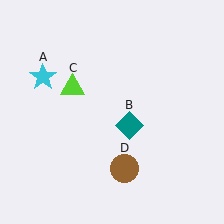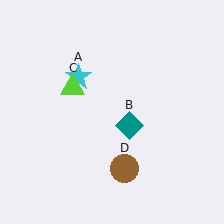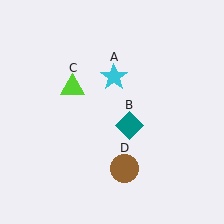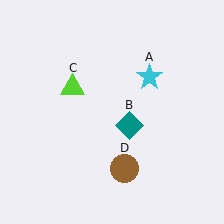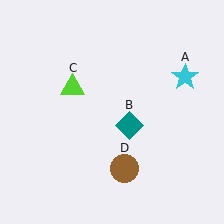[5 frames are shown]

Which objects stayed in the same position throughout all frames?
Teal diamond (object B) and lime triangle (object C) and brown circle (object D) remained stationary.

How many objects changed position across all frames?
1 object changed position: cyan star (object A).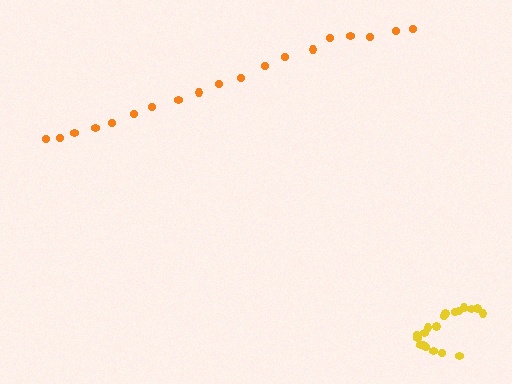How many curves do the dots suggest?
There are 2 distinct paths.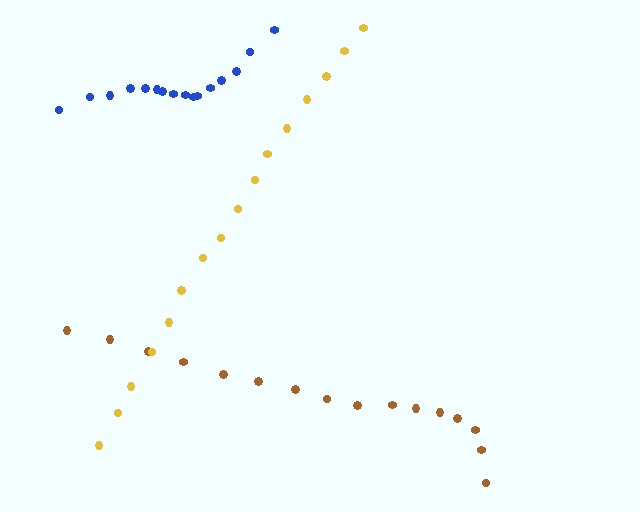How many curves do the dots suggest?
There are 3 distinct paths.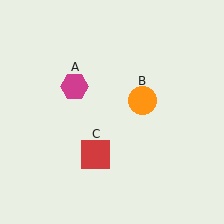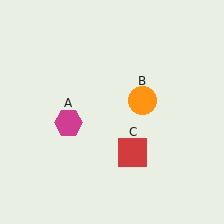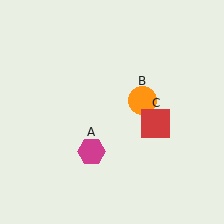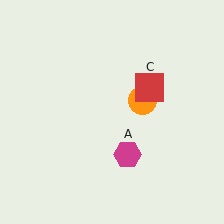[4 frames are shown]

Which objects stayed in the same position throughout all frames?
Orange circle (object B) remained stationary.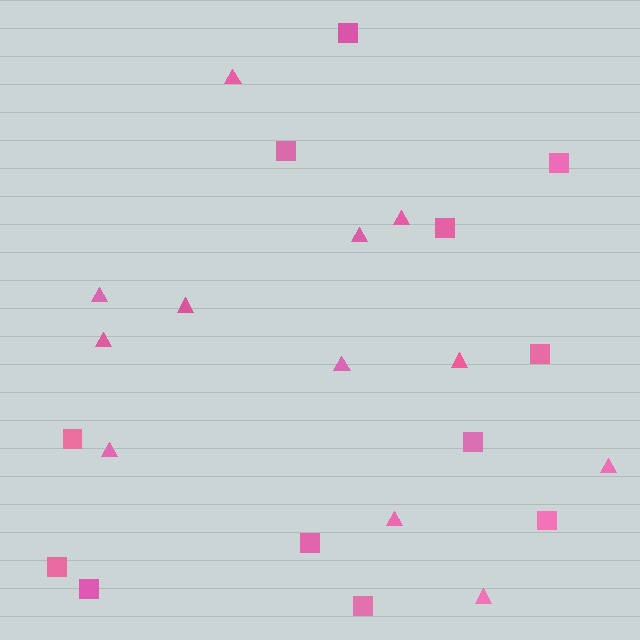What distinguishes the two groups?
There are 2 groups: one group of squares (12) and one group of triangles (12).